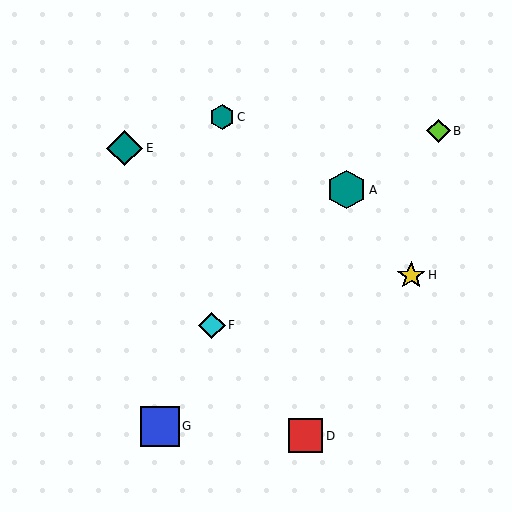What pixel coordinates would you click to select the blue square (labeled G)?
Click at (160, 427) to select the blue square G.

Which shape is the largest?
The blue square (labeled G) is the largest.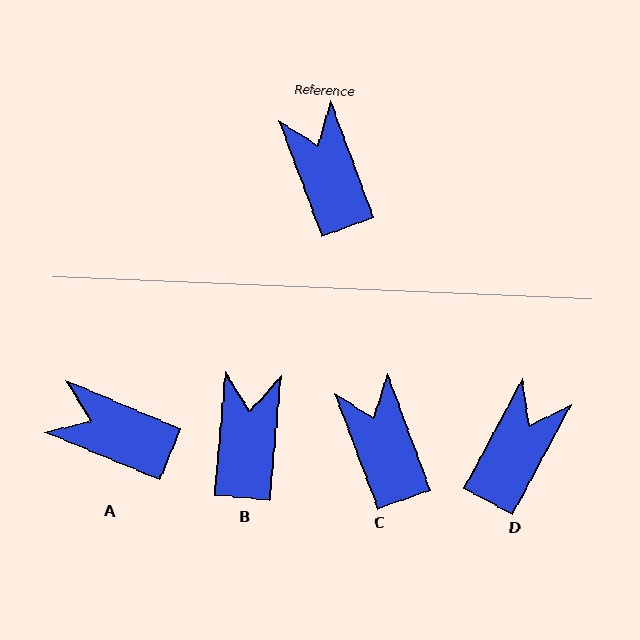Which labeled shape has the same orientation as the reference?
C.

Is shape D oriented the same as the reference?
No, it is off by about 48 degrees.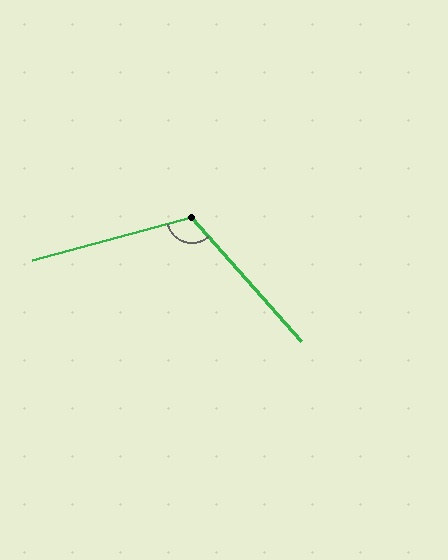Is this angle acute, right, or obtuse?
It is obtuse.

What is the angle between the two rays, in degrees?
Approximately 117 degrees.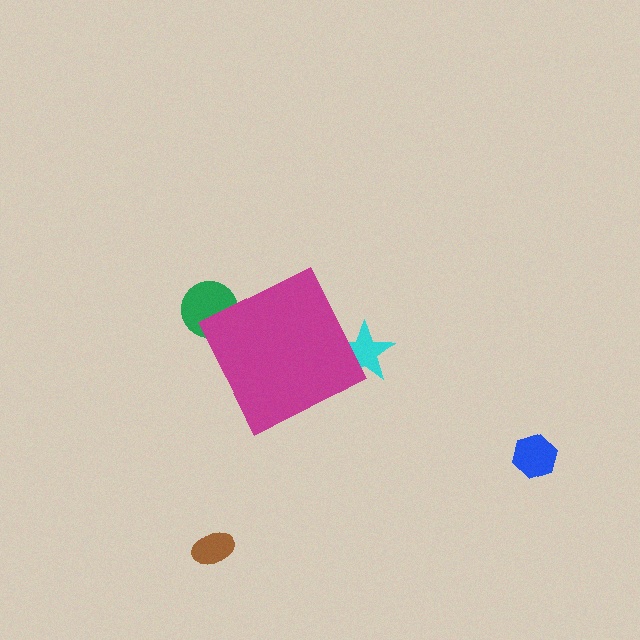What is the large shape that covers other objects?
A magenta diamond.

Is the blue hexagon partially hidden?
No, the blue hexagon is fully visible.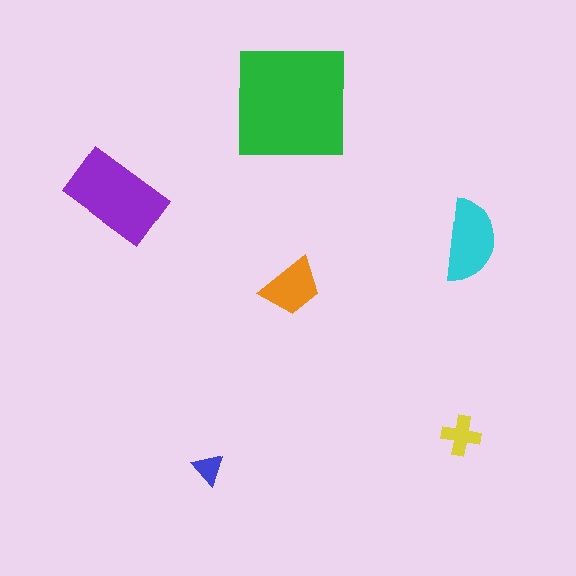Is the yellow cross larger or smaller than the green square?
Smaller.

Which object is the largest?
The green square.